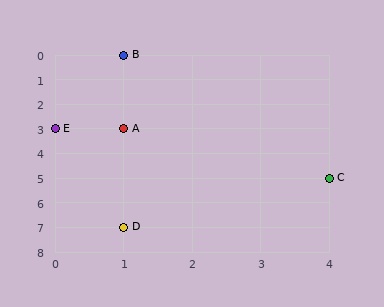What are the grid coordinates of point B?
Point B is at grid coordinates (1, 0).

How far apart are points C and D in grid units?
Points C and D are 3 columns and 2 rows apart (about 3.6 grid units diagonally).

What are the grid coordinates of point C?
Point C is at grid coordinates (4, 5).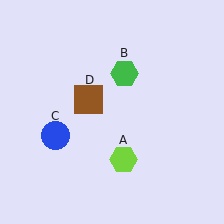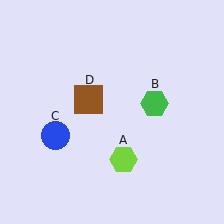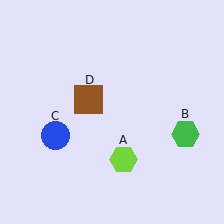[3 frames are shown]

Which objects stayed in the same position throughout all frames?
Lime hexagon (object A) and blue circle (object C) and brown square (object D) remained stationary.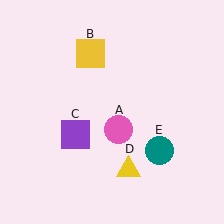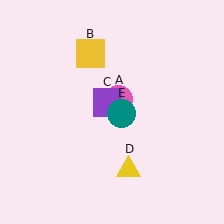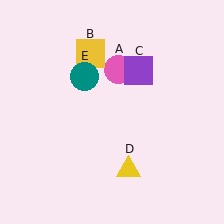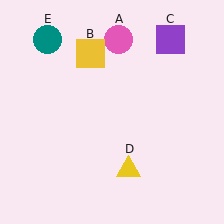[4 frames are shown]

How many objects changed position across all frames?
3 objects changed position: pink circle (object A), purple square (object C), teal circle (object E).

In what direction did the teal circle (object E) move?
The teal circle (object E) moved up and to the left.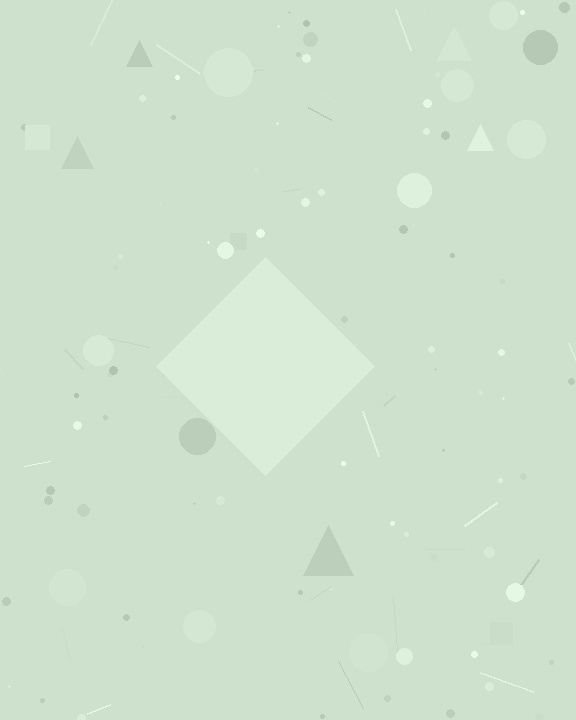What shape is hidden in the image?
A diamond is hidden in the image.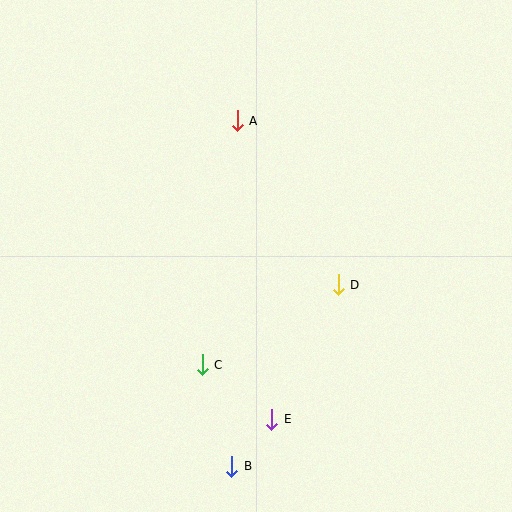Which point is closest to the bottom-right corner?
Point E is closest to the bottom-right corner.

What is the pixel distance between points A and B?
The distance between A and B is 346 pixels.